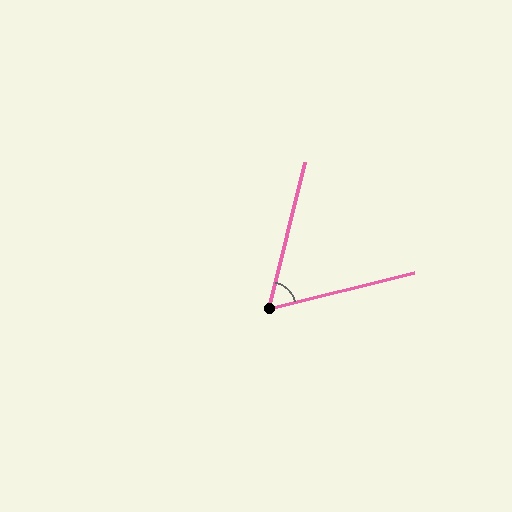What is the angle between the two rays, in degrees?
Approximately 62 degrees.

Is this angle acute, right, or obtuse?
It is acute.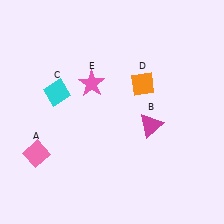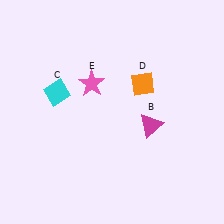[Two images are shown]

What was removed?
The pink diamond (A) was removed in Image 2.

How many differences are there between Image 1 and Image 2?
There is 1 difference between the two images.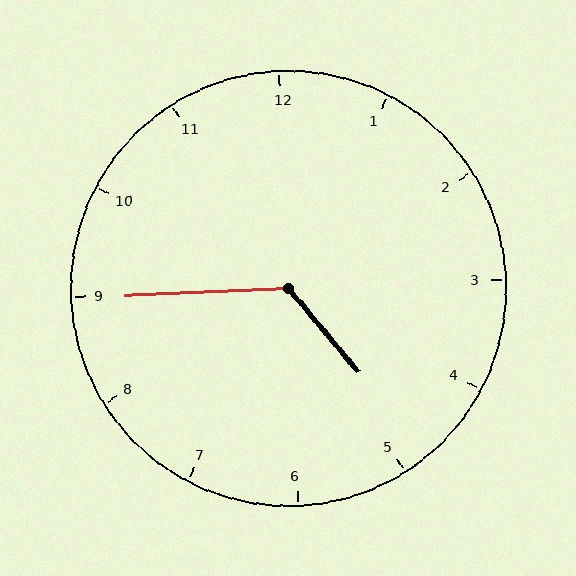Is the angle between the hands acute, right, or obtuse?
It is obtuse.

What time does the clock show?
4:45.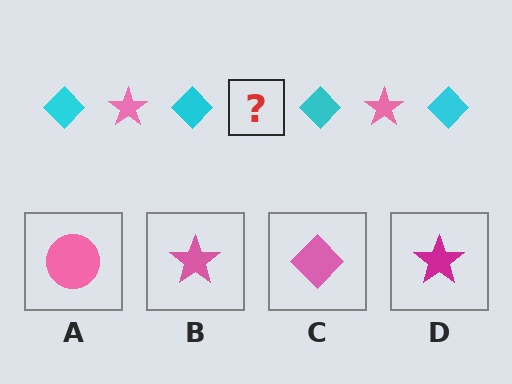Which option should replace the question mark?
Option B.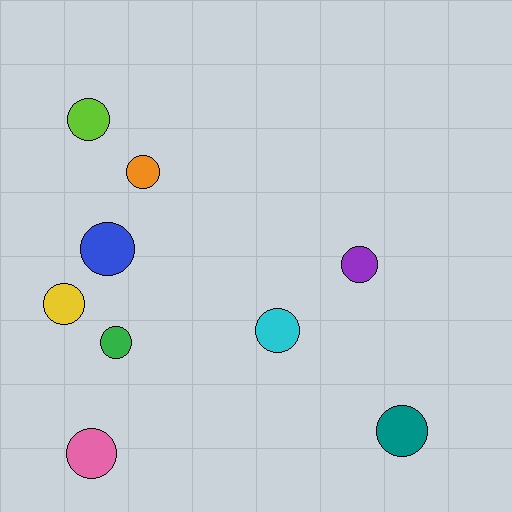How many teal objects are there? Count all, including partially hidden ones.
There is 1 teal object.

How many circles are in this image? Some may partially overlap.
There are 9 circles.